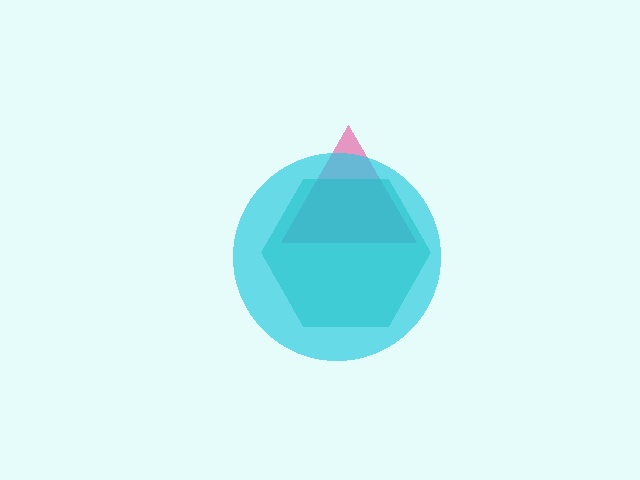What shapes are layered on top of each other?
The layered shapes are: a pink triangle, a teal hexagon, a cyan circle.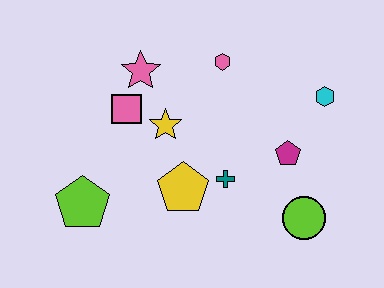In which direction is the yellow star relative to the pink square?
The yellow star is to the right of the pink square.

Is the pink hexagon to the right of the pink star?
Yes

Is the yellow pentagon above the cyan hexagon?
No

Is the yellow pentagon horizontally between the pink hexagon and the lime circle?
No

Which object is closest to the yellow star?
The pink square is closest to the yellow star.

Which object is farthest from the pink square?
The lime circle is farthest from the pink square.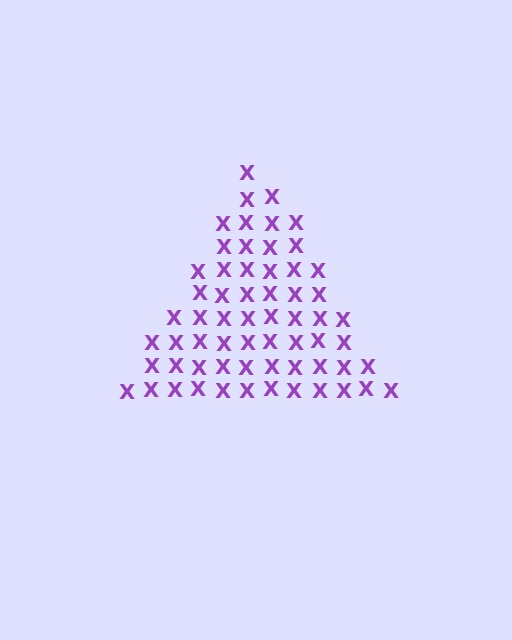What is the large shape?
The large shape is a triangle.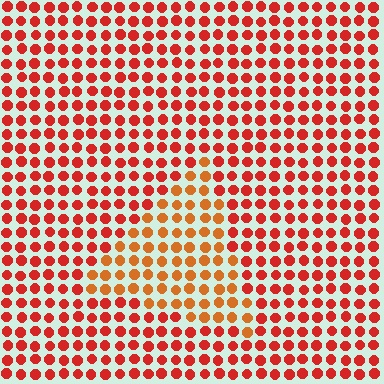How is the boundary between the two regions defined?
The boundary is defined purely by a slight shift in hue (about 25 degrees). Spacing, size, and orientation are identical on both sides.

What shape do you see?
I see a triangle.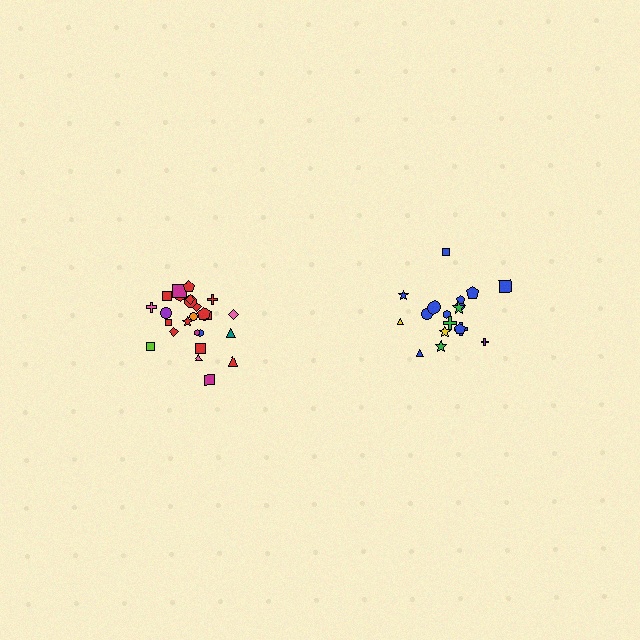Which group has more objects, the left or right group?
The left group.